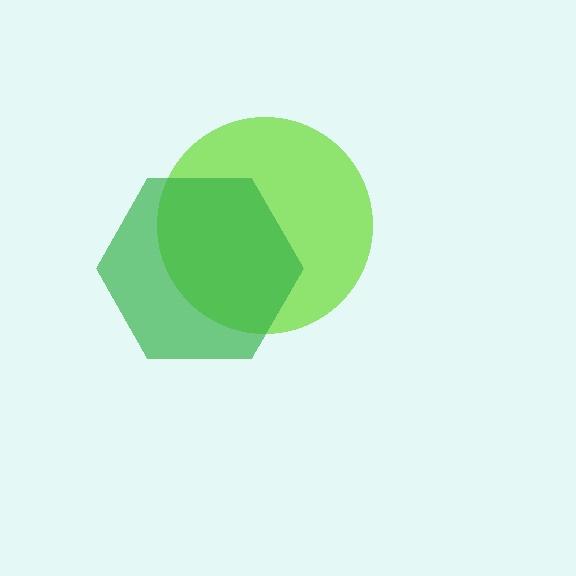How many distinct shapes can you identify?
There are 2 distinct shapes: a lime circle, a green hexagon.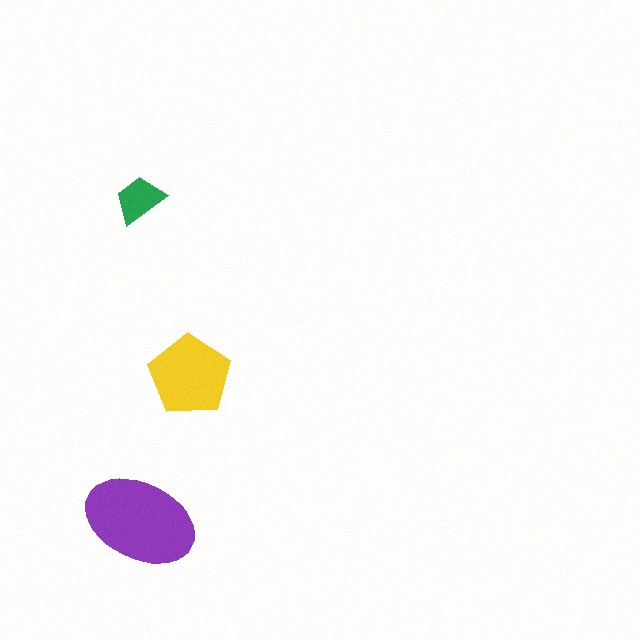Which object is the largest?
The purple ellipse.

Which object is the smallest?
The green trapezoid.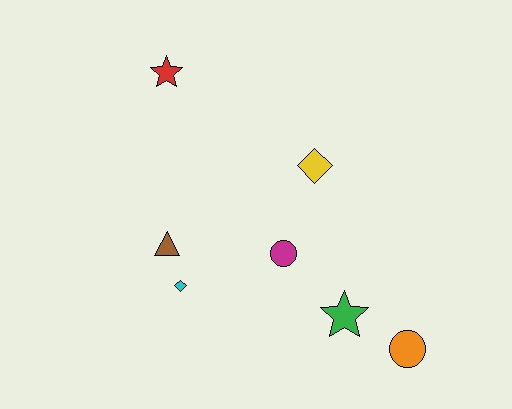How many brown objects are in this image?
There is 1 brown object.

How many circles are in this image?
There are 2 circles.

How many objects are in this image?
There are 7 objects.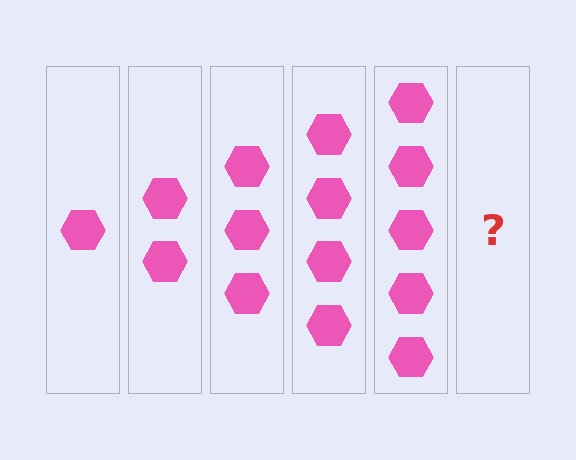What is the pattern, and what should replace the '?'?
The pattern is that each step adds one more hexagon. The '?' should be 6 hexagons.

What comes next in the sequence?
The next element should be 6 hexagons.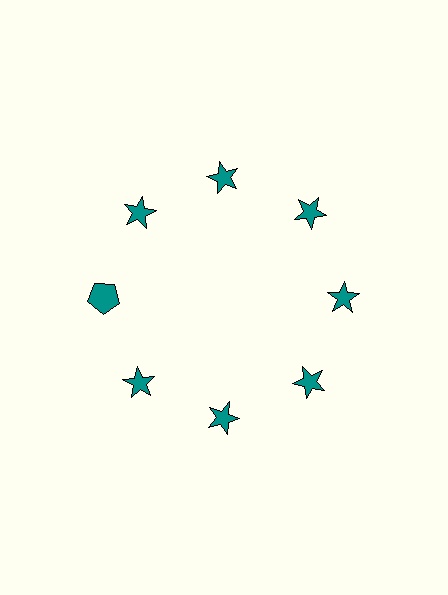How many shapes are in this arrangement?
There are 8 shapes arranged in a ring pattern.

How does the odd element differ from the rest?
It has a different shape: pentagon instead of star.